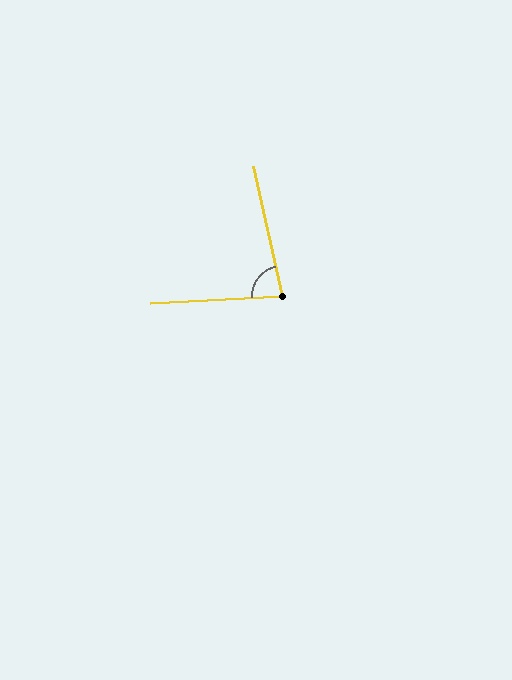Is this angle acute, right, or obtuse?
It is acute.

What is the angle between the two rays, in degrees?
Approximately 80 degrees.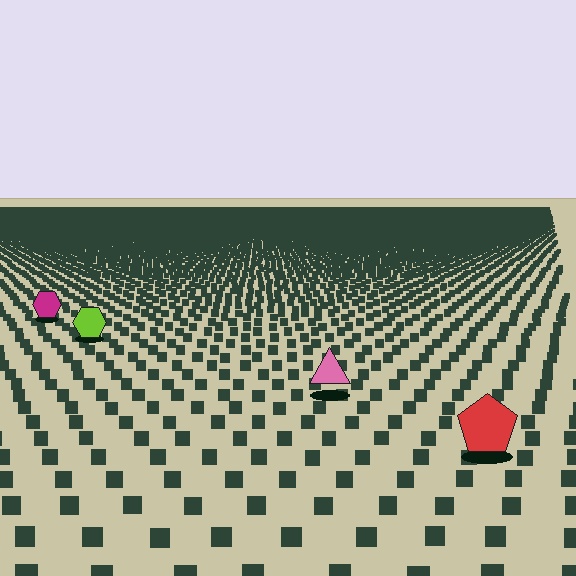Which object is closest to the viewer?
The red pentagon is closest. The texture marks near it are larger and more spread out.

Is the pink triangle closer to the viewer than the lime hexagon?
Yes. The pink triangle is closer — you can tell from the texture gradient: the ground texture is coarser near it.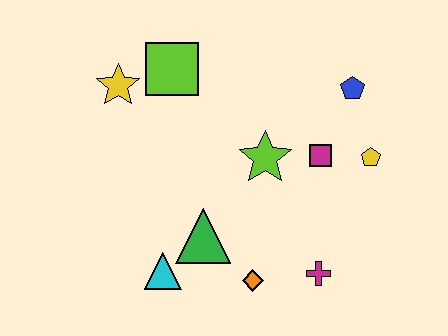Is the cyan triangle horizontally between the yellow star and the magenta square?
Yes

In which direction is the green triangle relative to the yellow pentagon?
The green triangle is to the left of the yellow pentagon.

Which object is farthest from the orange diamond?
The yellow star is farthest from the orange diamond.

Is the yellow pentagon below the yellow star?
Yes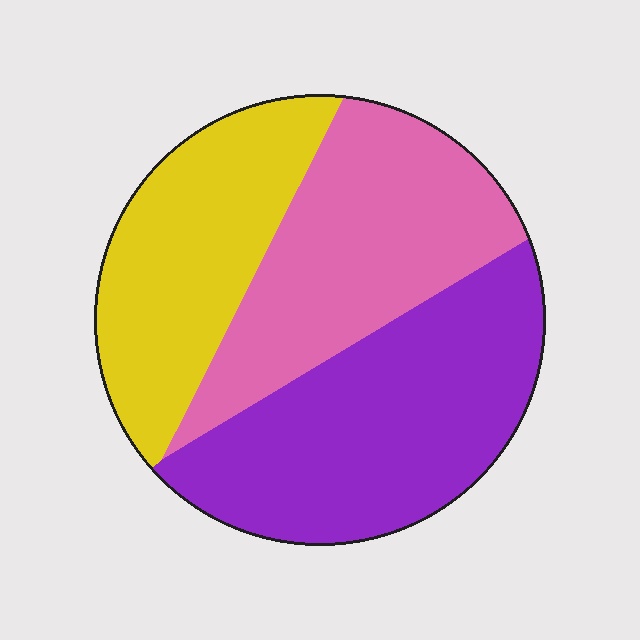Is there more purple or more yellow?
Purple.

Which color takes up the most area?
Purple, at roughly 40%.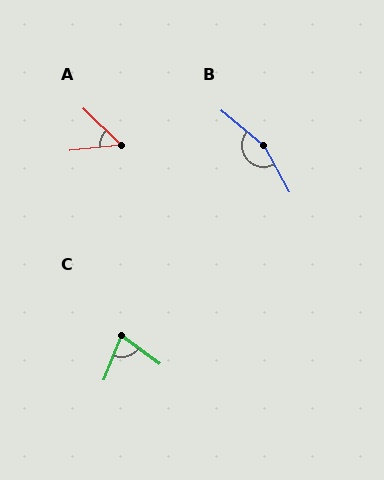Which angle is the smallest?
A, at approximately 50 degrees.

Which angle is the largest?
B, at approximately 159 degrees.